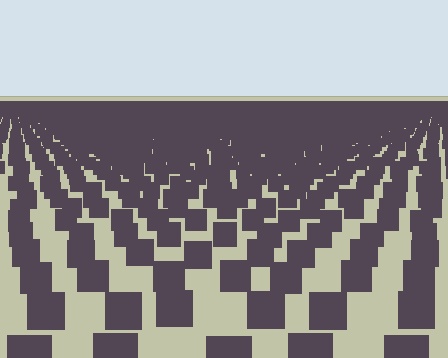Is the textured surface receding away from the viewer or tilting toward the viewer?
The surface is receding away from the viewer. Texture elements get smaller and denser toward the top.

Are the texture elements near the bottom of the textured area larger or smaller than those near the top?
Larger. Near the bottom, elements are closer to the viewer and appear at a bigger on-screen size.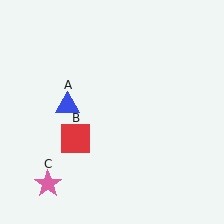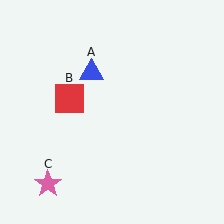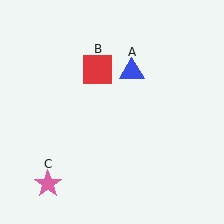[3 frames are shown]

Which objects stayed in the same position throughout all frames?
Pink star (object C) remained stationary.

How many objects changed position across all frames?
2 objects changed position: blue triangle (object A), red square (object B).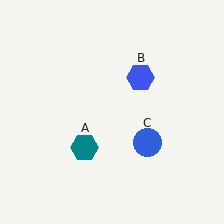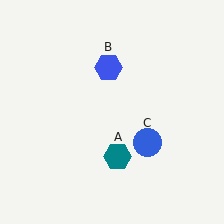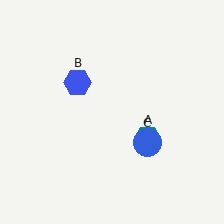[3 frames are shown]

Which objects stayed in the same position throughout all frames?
Blue circle (object C) remained stationary.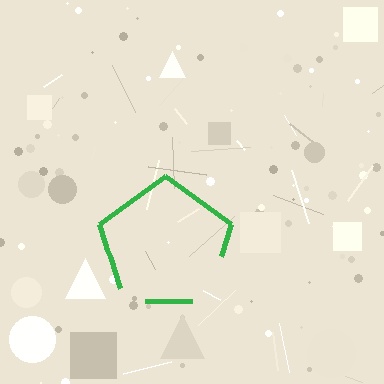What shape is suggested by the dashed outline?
The dashed outline suggests a pentagon.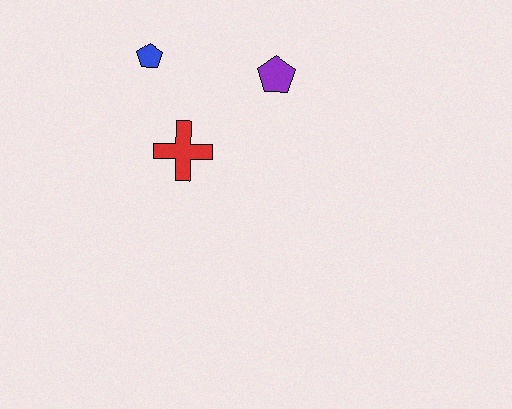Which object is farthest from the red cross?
The purple pentagon is farthest from the red cross.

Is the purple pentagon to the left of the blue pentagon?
No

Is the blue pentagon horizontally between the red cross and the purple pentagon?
No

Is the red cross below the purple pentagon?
Yes